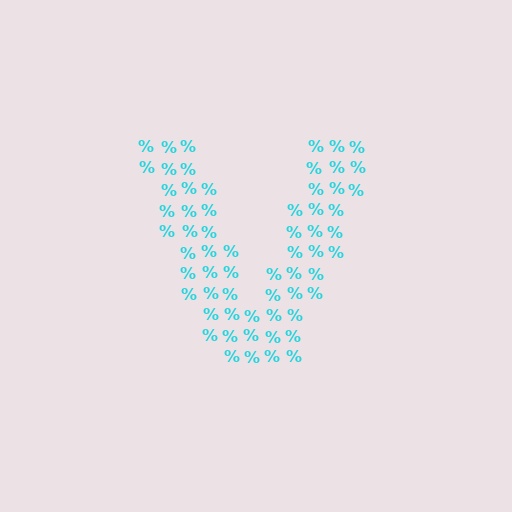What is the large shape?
The large shape is the letter V.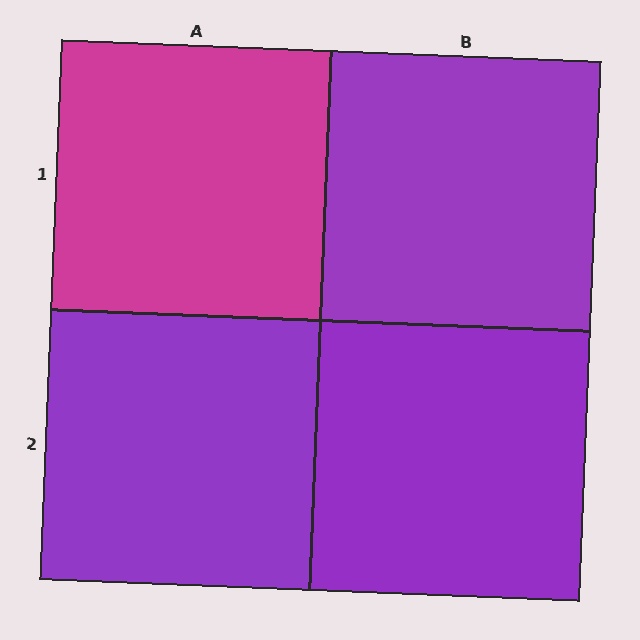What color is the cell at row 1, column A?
Magenta.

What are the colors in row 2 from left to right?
Purple, purple.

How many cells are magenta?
1 cell is magenta.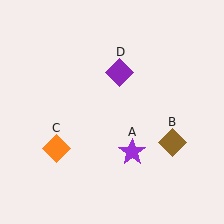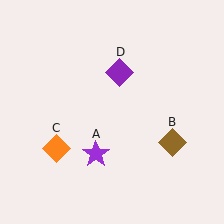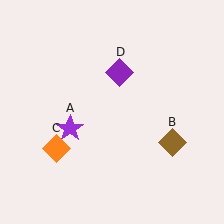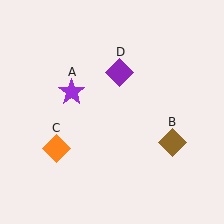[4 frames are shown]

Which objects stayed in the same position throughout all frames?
Brown diamond (object B) and orange diamond (object C) and purple diamond (object D) remained stationary.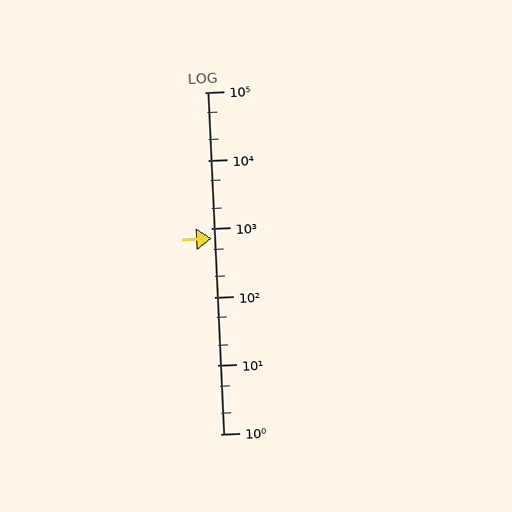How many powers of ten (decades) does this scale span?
The scale spans 5 decades, from 1 to 100000.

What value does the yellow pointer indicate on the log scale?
The pointer indicates approximately 710.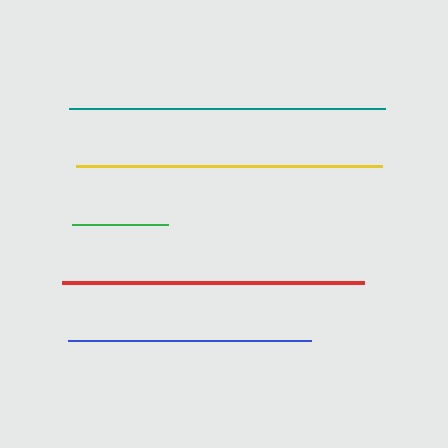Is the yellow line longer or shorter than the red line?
The yellow line is longer than the red line.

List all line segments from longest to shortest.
From longest to shortest: teal, yellow, red, blue, green.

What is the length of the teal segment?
The teal segment is approximately 316 pixels long.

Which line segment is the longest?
The teal line is the longest at approximately 316 pixels.